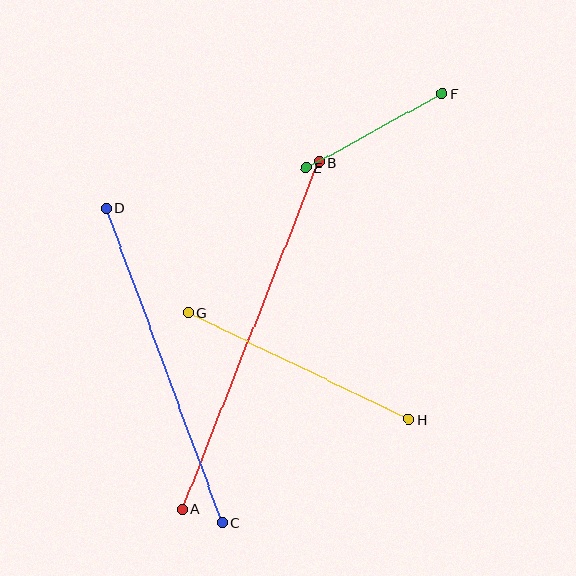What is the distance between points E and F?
The distance is approximately 156 pixels.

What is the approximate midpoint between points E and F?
The midpoint is at approximately (374, 131) pixels.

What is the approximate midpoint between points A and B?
The midpoint is at approximately (251, 336) pixels.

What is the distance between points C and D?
The distance is approximately 335 pixels.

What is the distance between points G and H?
The distance is approximately 245 pixels.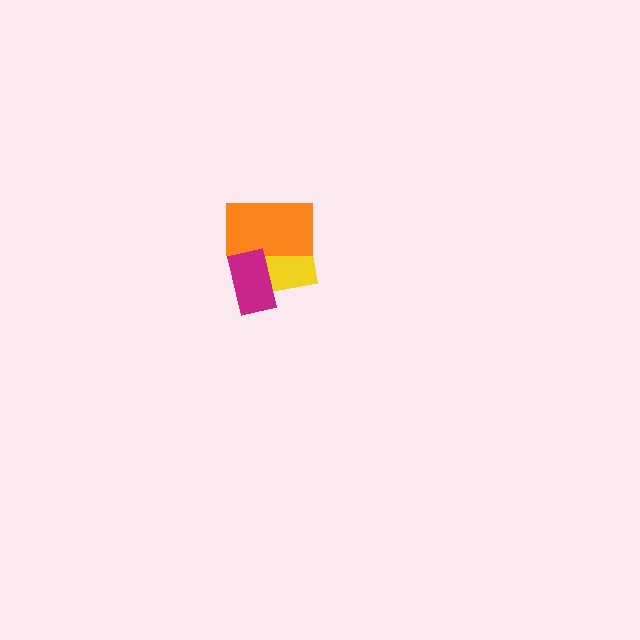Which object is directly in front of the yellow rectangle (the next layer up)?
The orange rectangle is directly in front of the yellow rectangle.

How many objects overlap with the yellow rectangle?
2 objects overlap with the yellow rectangle.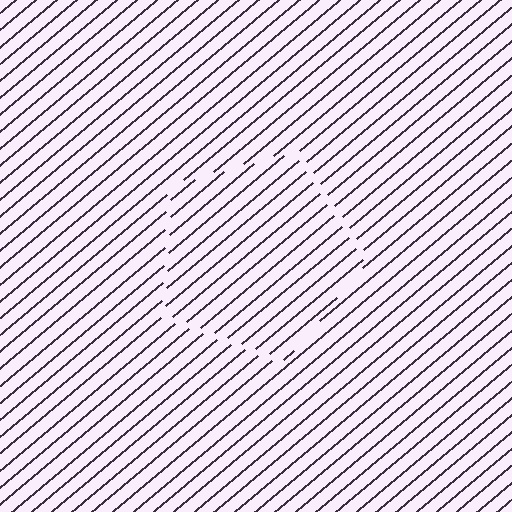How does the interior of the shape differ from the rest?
The interior of the shape contains the same grating, shifted by half a period — the contour is defined by the phase discontinuity where line-ends from the inner and outer gratings abut.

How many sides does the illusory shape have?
5 sides — the line-ends trace a pentagon.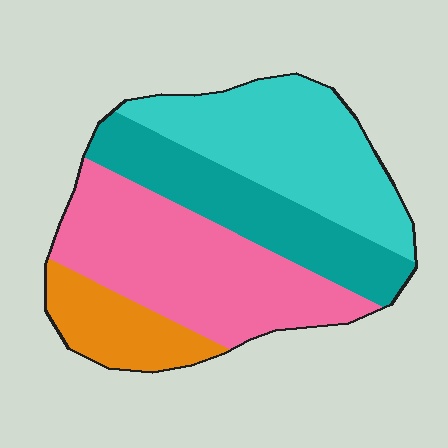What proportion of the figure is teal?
Teal covers about 25% of the figure.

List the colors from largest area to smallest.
From largest to smallest: pink, cyan, teal, orange.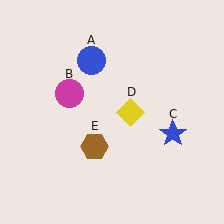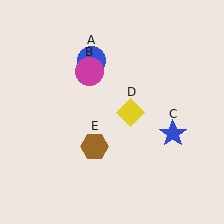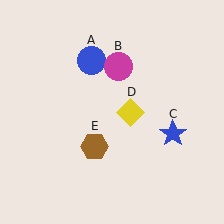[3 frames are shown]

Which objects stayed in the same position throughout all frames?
Blue circle (object A) and blue star (object C) and yellow diamond (object D) and brown hexagon (object E) remained stationary.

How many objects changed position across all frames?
1 object changed position: magenta circle (object B).